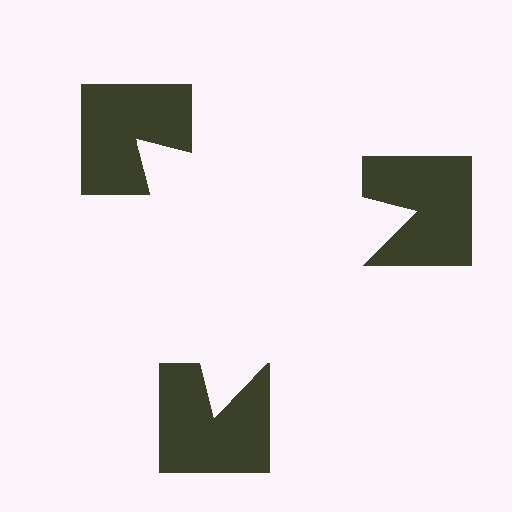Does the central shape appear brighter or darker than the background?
It typically appears slightly brighter than the background, even though no actual brightness change is drawn.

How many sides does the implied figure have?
3 sides.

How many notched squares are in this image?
There are 3 — one at each vertex of the illusory triangle.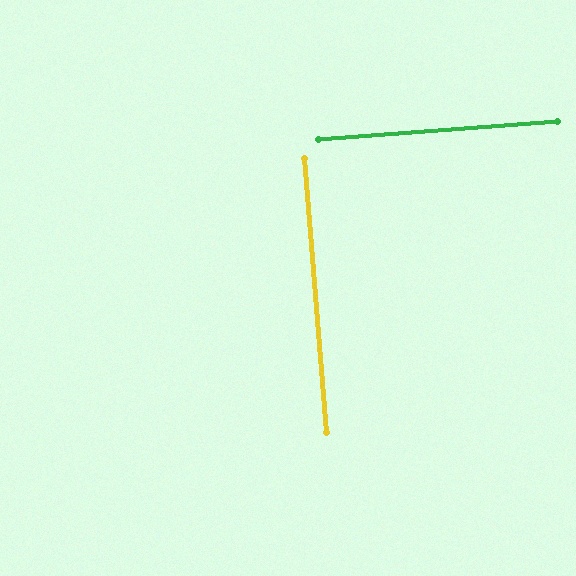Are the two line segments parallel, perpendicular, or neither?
Perpendicular — they meet at approximately 90°.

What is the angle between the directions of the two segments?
Approximately 90 degrees.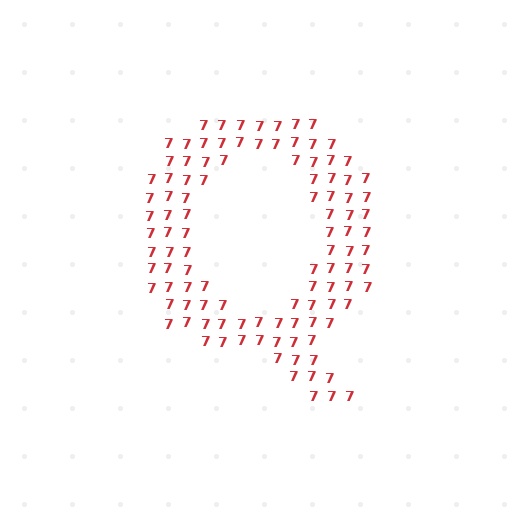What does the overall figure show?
The overall figure shows the letter Q.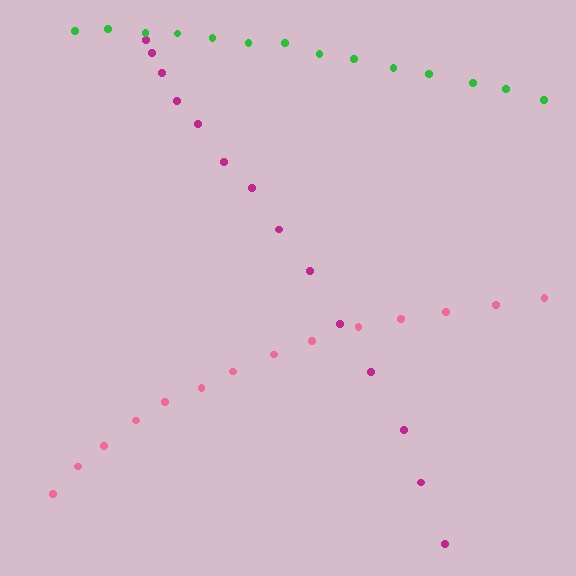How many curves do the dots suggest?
There are 3 distinct paths.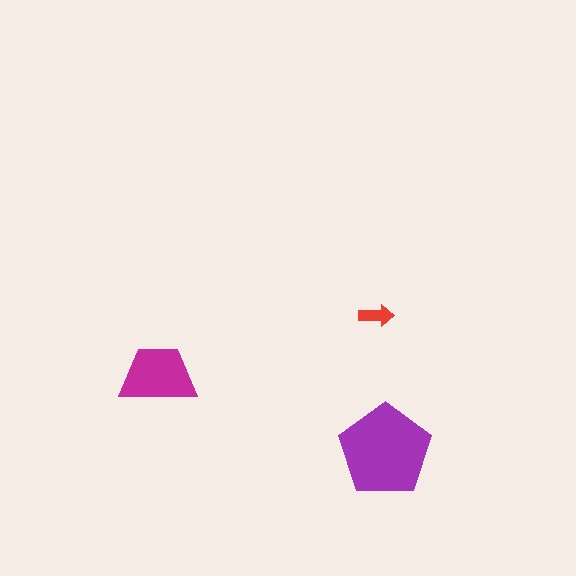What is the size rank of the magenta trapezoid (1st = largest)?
2nd.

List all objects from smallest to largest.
The red arrow, the magenta trapezoid, the purple pentagon.